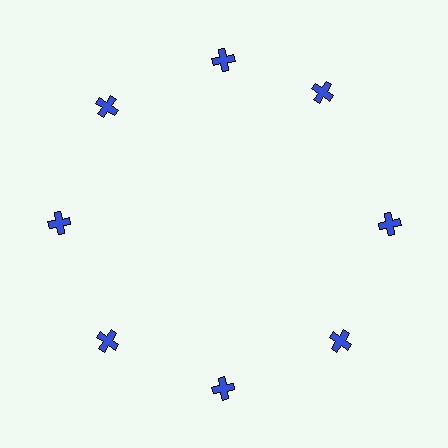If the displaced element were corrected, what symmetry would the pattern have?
It would have 8-fold rotational symmetry — the pattern would map onto itself every 45 degrees.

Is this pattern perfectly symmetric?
No. The 8 blue crosses are arranged in a ring, but one element near the 2 o'clock position is rotated out of alignment along the ring, breaking the 8-fold rotational symmetry.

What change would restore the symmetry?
The symmetry would be restored by rotating it back into even spacing with its neighbors so that all 8 crosses sit at equal angles and equal distance from the center.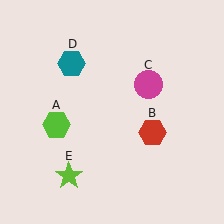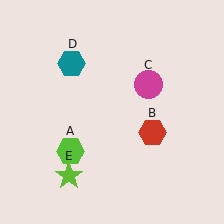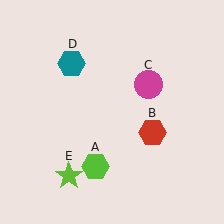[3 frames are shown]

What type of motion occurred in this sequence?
The lime hexagon (object A) rotated counterclockwise around the center of the scene.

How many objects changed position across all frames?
1 object changed position: lime hexagon (object A).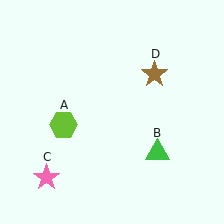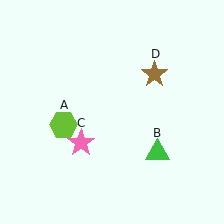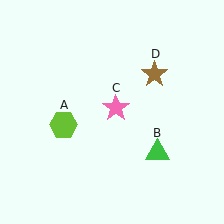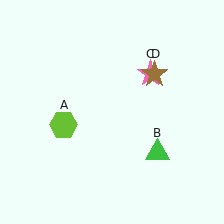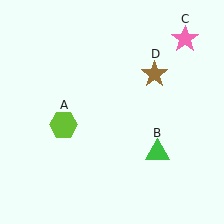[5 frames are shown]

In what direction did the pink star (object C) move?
The pink star (object C) moved up and to the right.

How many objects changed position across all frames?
1 object changed position: pink star (object C).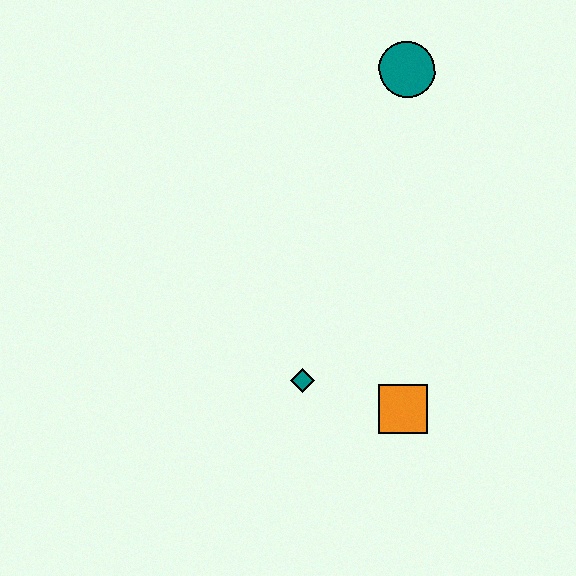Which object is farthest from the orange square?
The teal circle is farthest from the orange square.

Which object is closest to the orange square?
The teal diamond is closest to the orange square.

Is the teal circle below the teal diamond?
No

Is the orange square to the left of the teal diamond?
No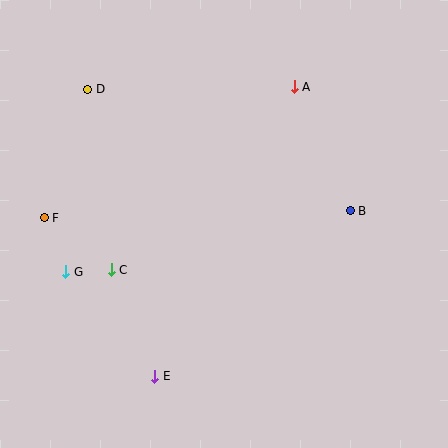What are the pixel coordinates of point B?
Point B is at (350, 211).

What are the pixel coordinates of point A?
Point A is at (294, 87).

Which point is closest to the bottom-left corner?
Point E is closest to the bottom-left corner.